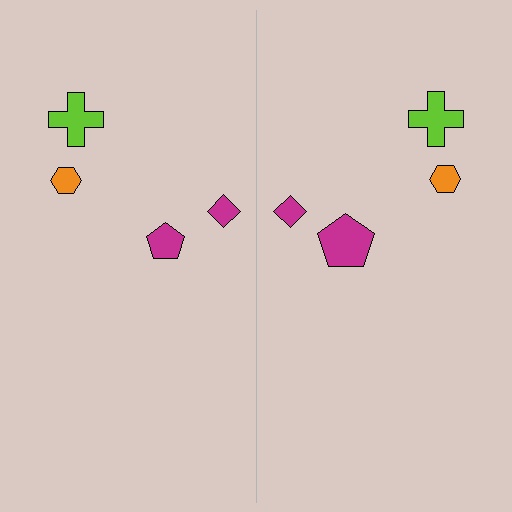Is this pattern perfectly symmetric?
No, the pattern is not perfectly symmetric. The magenta pentagon on the right side has a different size than its mirror counterpart.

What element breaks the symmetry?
The magenta pentagon on the right side has a different size than its mirror counterpart.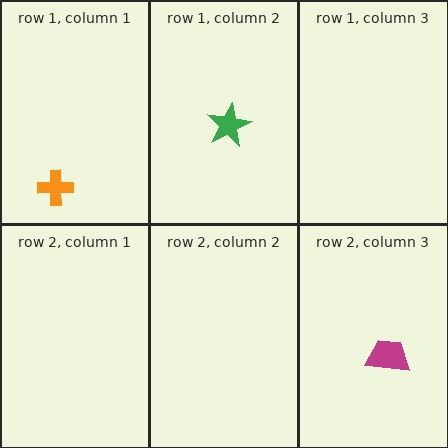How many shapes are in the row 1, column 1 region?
1.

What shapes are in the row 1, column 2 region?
The green star.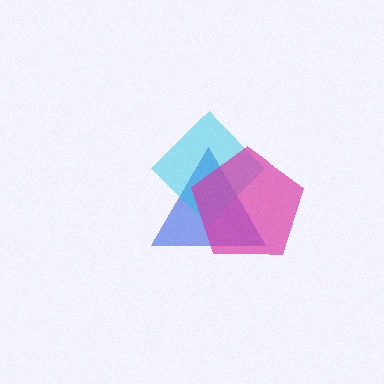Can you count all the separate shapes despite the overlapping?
Yes, there are 3 separate shapes.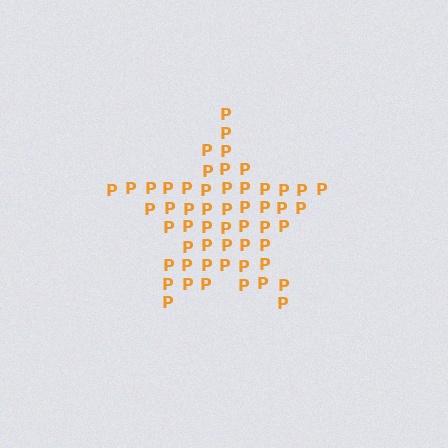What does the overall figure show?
The overall figure shows a star.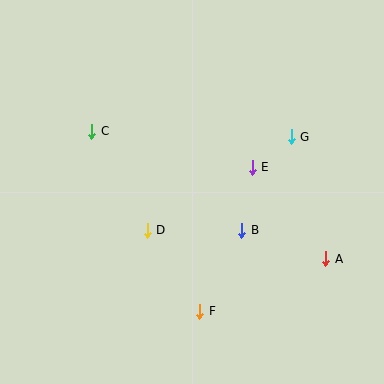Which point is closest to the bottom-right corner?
Point A is closest to the bottom-right corner.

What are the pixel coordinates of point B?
Point B is at (242, 230).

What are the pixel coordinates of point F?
Point F is at (200, 311).